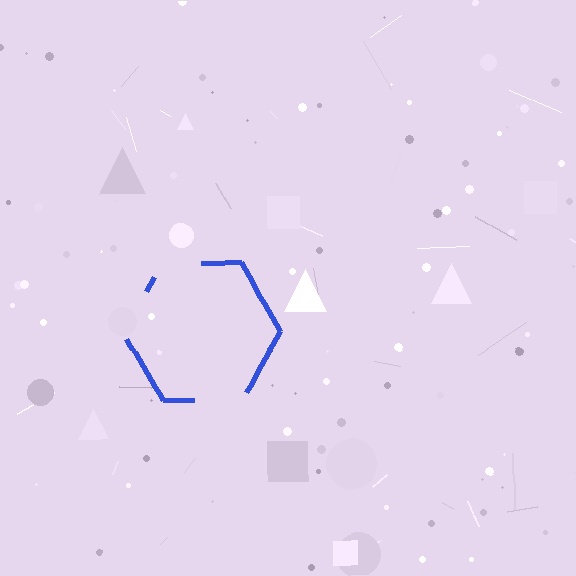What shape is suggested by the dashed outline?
The dashed outline suggests a hexagon.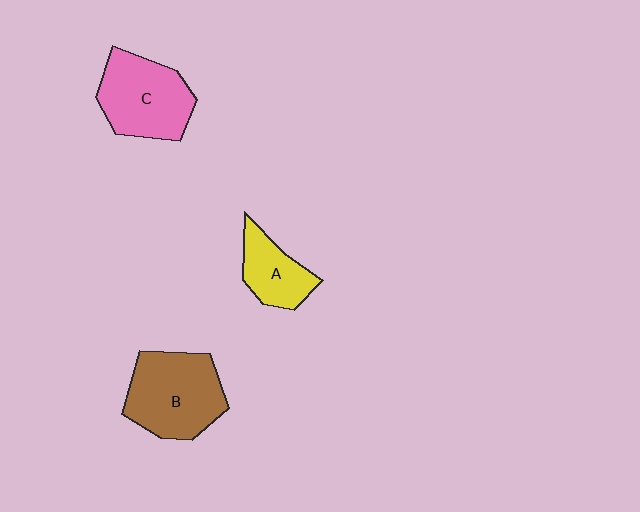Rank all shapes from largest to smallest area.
From largest to smallest: B (brown), C (pink), A (yellow).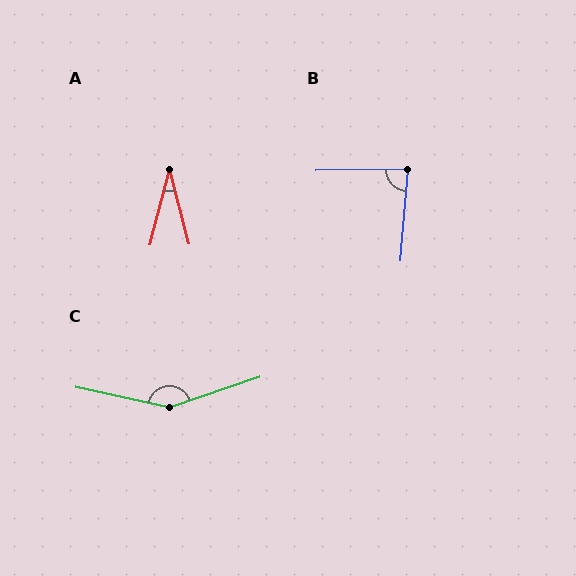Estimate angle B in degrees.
Approximately 85 degrees.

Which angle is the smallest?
A, at approximately 29 degrees.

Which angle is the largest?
C, at approximately 149 degrees.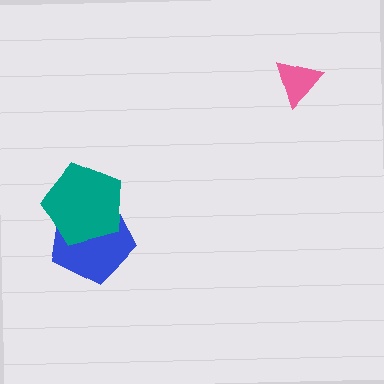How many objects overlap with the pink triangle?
0 objects overlap with the pink triangle.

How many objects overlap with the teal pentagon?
1 object overlaps with the teal pentagon.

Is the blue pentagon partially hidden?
Yes, it is partially covered by another shape.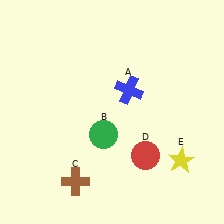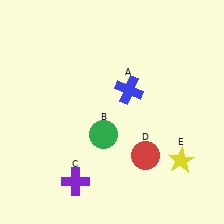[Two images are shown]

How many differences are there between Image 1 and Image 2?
There is 1 difference between the two images.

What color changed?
The cross (C) changed from brown in Image 1 to purple in Image 2.